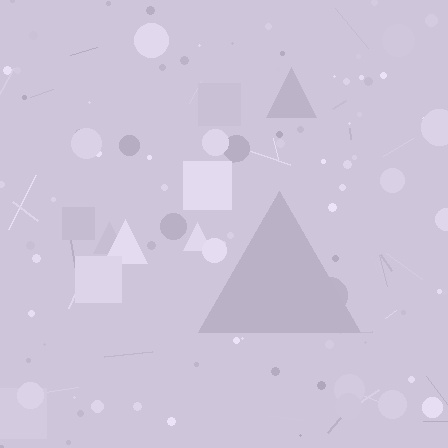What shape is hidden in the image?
A triangle is hidden in the image.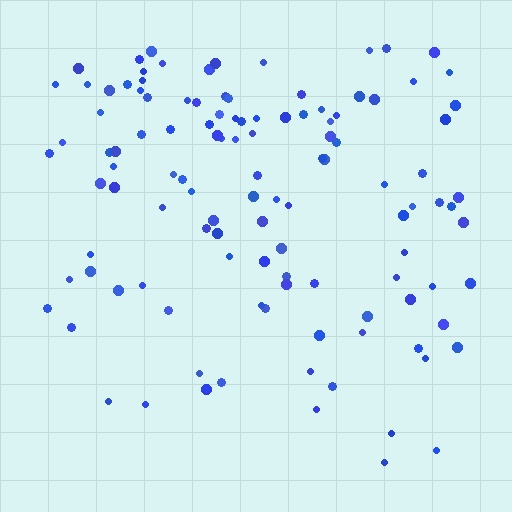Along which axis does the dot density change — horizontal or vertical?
Vertical.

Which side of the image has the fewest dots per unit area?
The bottom.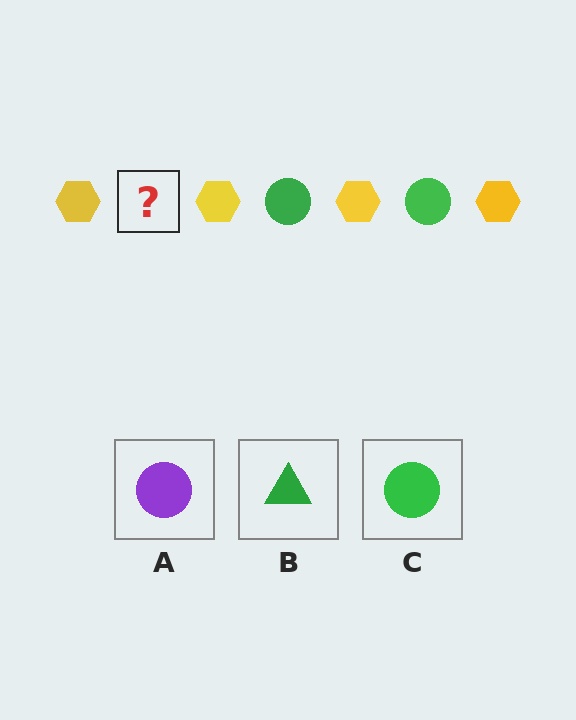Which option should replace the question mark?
Option C.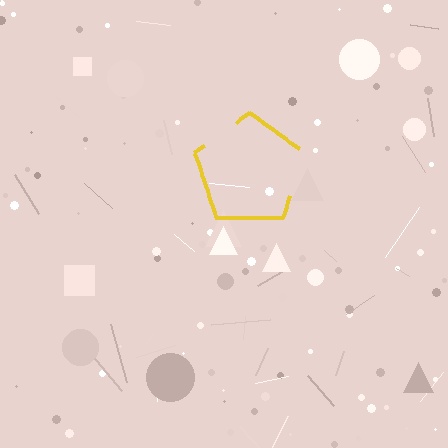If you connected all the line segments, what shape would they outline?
They would outline a pentagon.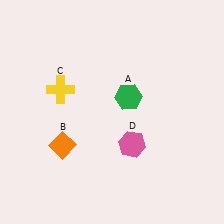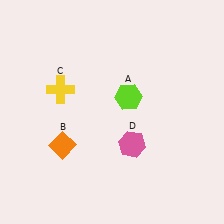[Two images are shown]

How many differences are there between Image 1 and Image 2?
There is 1 difference between the two images.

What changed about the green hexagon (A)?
In Image 1, A is green. In Image 2, it changed to lime.